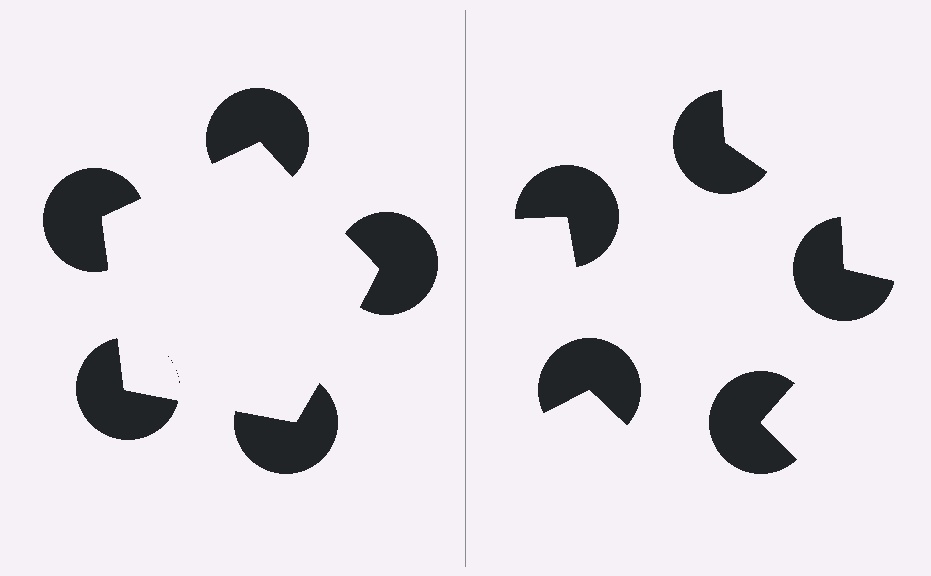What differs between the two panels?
The pac-man discs are positioned identically on both sides; only the wedge orientations differ. On the left they align to a pentagon; on the right they are misaligned.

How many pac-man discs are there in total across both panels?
10 — 5 on each side.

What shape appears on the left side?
An illusory pentagon.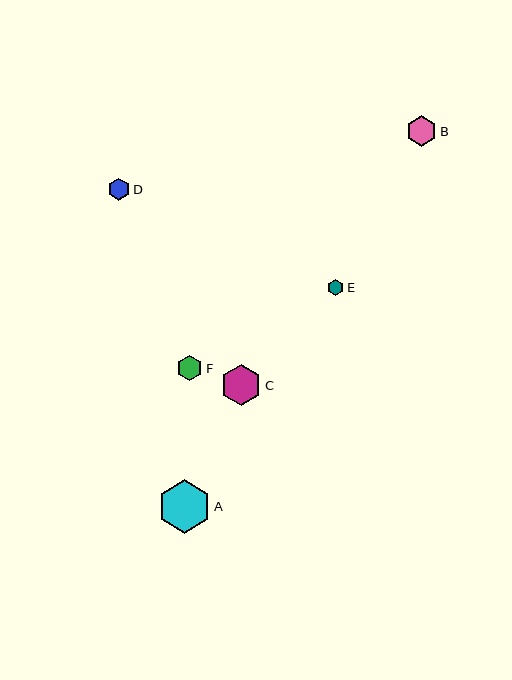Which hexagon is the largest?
Hexagon A is the largest with a size of approximately 54 pixels.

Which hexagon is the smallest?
Hexagon E is the smallest with a size of approximately 16 pixels.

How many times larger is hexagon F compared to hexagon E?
Hexagon F is approximately 1.6 times the size of hexagon E.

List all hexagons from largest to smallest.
From largest to smallest: A, C, B, F, D, E.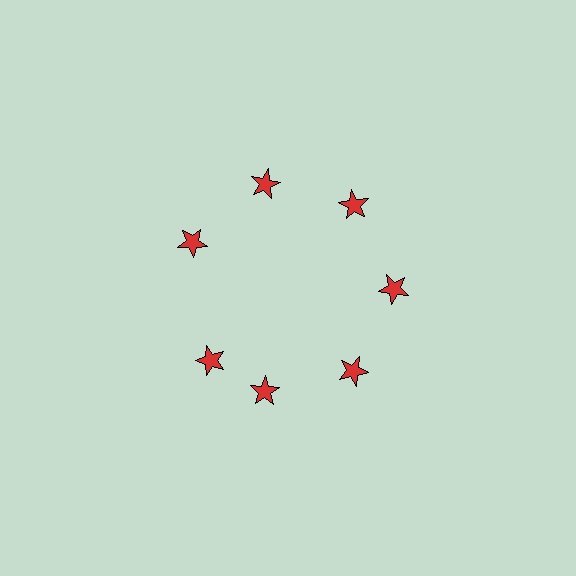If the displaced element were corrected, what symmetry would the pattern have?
It would have 7-fold rotational symmetry — the pattern would map onto itself every 51 degrees.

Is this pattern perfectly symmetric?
No. The 7 red stars are arranged in a ring, but one element near the 8 o'clock position is rotated out of alignment along the ring, breaking the 7-fold rotational symmetry.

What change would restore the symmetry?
The symmetry would be restored by rotating it back into even spacing with its neighbors so that all 7 stars sit at equal angles and equal distance from the center.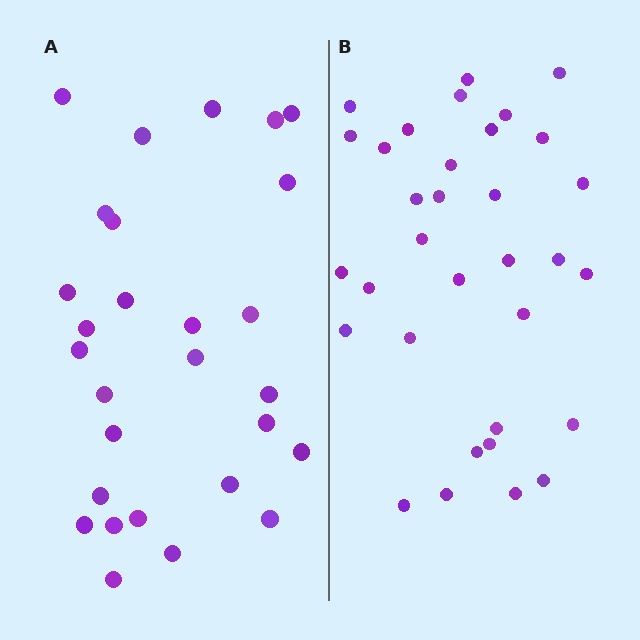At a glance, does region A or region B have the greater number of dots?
Region B (the right region) has more dots.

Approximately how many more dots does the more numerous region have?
Region B has about 5 more dots than region A.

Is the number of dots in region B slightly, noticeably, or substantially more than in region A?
Region B has only slightly more — the two regions are fairly close. The ratio is roughly 1.2 to 1.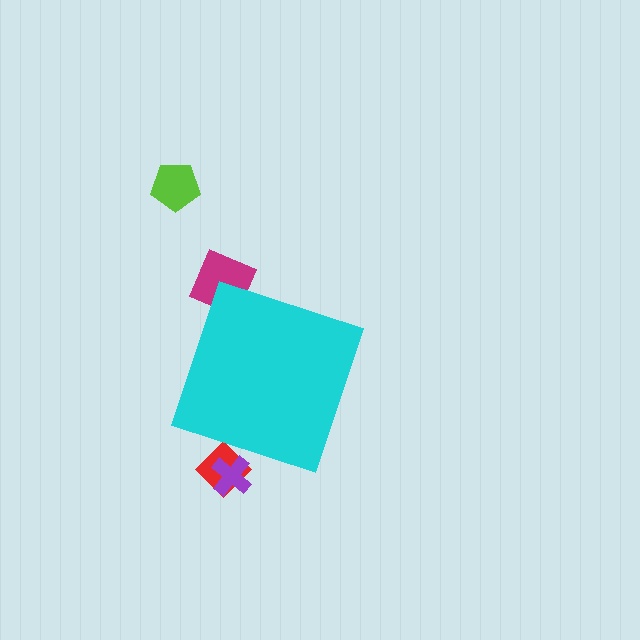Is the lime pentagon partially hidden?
No, the lime pentagon is fully visible.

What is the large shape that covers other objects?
A cyan diamond.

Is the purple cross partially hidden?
Yes, the purple cross is partially hidden behind the cyan diamond.